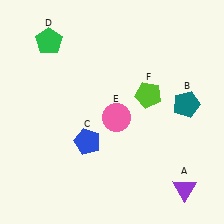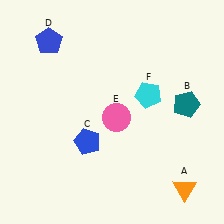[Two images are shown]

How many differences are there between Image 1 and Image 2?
There are 3 differences between the two images.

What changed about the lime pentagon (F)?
In Image 1, F is lime. In Image 2, it changed to cyan.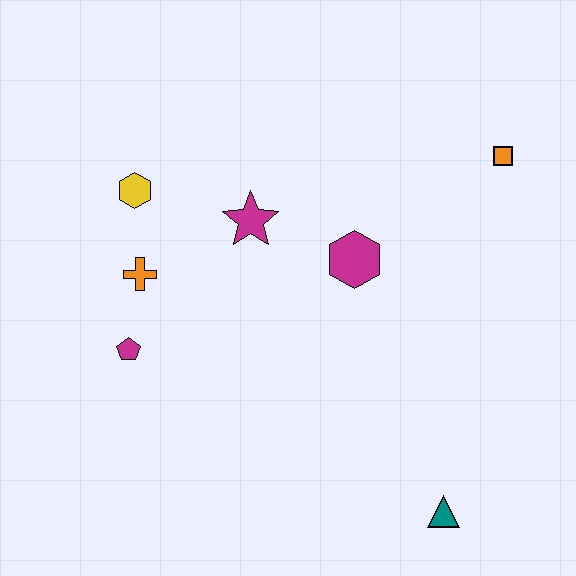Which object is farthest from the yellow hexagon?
The teal triangle is farthest from the yellow hexagon.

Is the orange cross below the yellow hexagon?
Yes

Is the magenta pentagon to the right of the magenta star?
No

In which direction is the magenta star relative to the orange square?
The magenta star is to the left of the orange square.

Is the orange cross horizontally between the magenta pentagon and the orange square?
Yes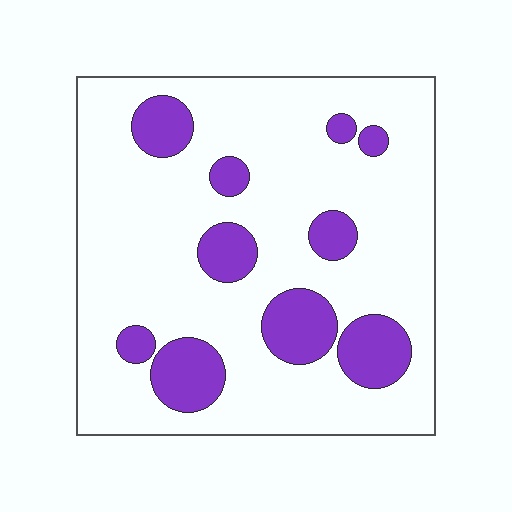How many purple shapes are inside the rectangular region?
10.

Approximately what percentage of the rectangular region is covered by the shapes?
Approximately 20%.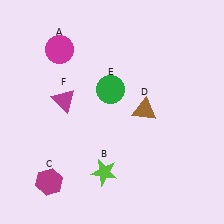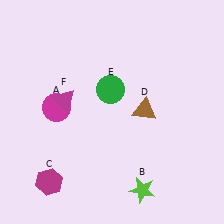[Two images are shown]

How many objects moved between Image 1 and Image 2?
2 objects moved between the two images.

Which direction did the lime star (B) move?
The lime star (B) moved right.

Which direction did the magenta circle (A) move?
The magenta circle (A) moved down.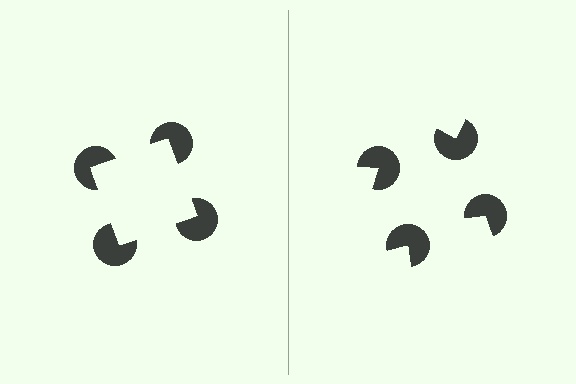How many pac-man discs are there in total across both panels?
8 — 4 on each side.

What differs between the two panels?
The pac-man discs are positioned identically on both sides; only the wedge orientations differ. On the left they align to a square; on the right they are misaligned.